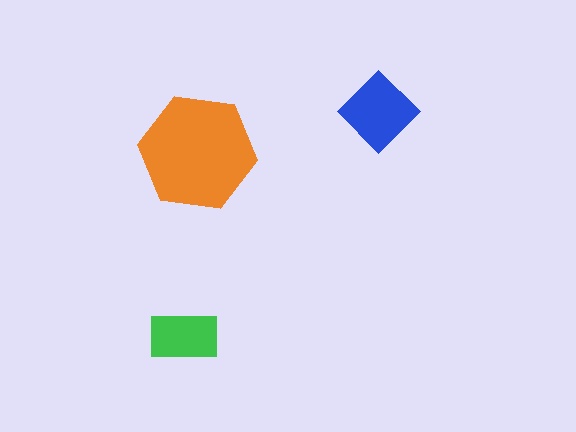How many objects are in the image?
There are 3 objects in the image.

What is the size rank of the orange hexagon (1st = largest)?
1st.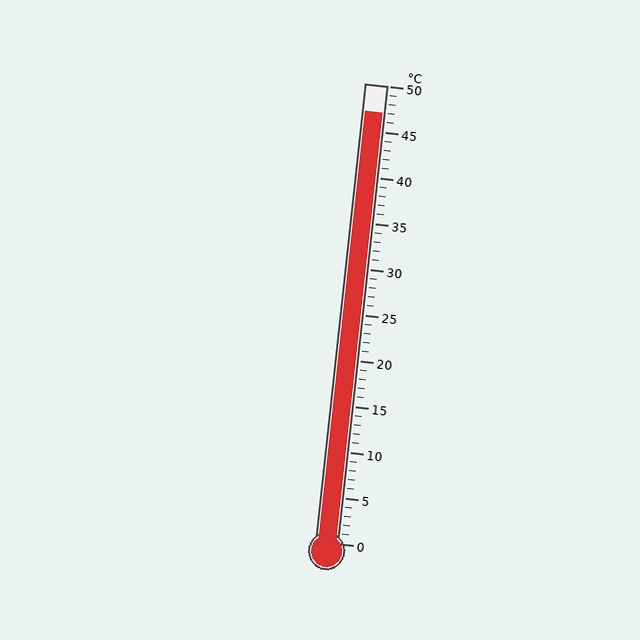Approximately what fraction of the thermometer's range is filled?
The thermometer is filled to approximately 95% of its range.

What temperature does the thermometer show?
The thermometer shows approximately 47°C.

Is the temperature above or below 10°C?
The temperature is above 10°C.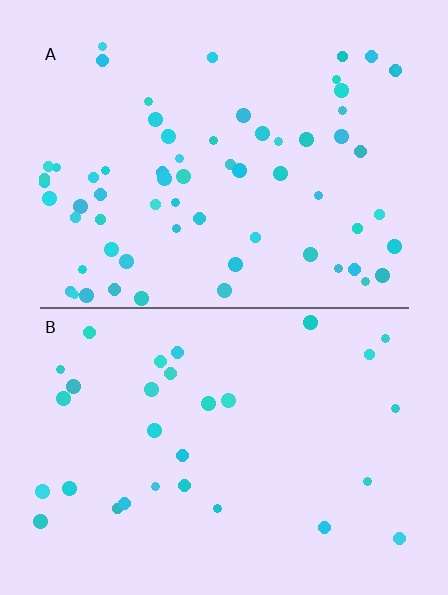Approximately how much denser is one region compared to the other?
Approximately 2.1× — region A over region B.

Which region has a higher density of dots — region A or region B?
A (the top).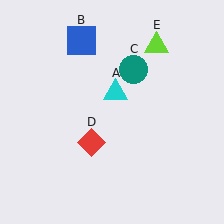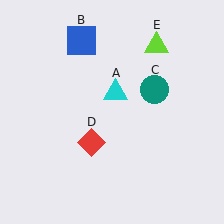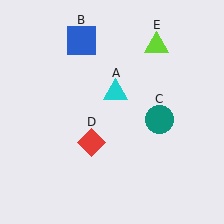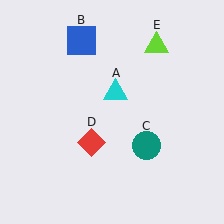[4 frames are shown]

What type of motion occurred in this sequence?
The teal circle (object C) rotated clockwise around the center of the scene.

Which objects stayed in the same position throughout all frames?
Cyan triangle (object A) and blue square (object B) and red diamond (object D) and lime triangle (object E) remained stationary.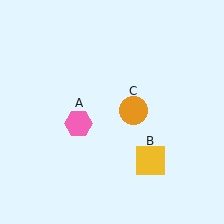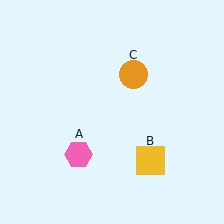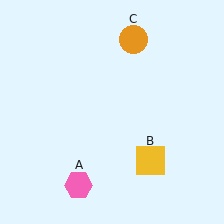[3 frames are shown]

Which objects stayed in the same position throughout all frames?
Yellow square (object B) remained stationary.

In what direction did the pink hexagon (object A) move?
The pink hexagon (object A) moved down.